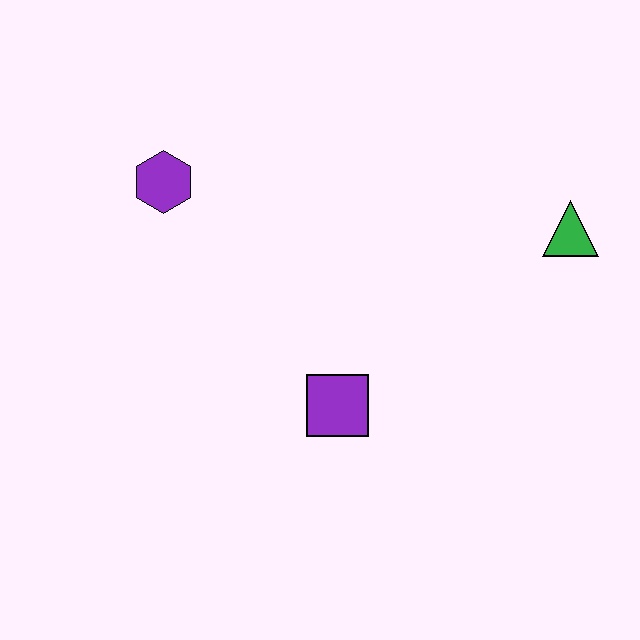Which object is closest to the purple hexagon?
The purple square is closest to the purple hexagon.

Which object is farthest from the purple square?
The green triangle is farthest from the purple square.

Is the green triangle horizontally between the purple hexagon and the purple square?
No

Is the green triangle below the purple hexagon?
Yes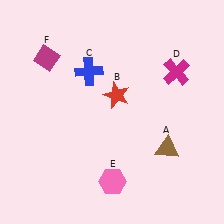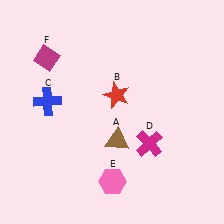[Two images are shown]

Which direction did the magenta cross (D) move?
The magenta cross (D) moved down.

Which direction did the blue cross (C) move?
The blue cross (C) moved left.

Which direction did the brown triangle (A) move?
The brown triangle (A) moved left.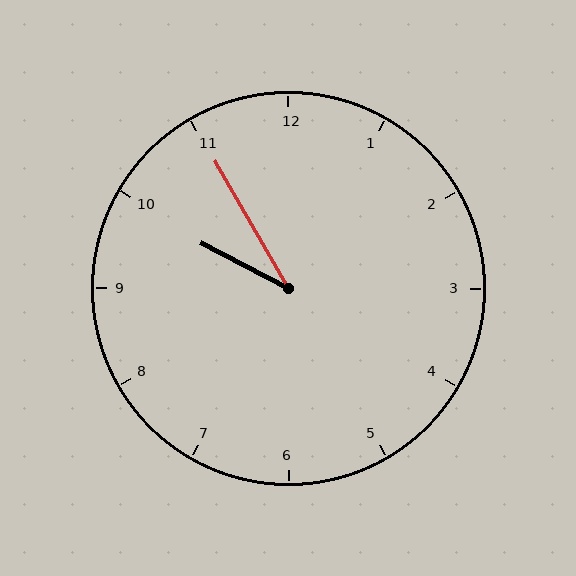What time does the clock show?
9:55.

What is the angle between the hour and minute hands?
Approximately 32 degrees.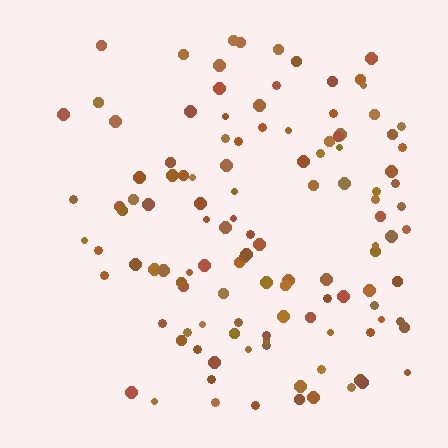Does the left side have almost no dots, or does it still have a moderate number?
Still a moderate number, just noticeably fewer than the right.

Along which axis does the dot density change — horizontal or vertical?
Horizontal.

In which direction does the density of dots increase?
From left to right, with the right side densest.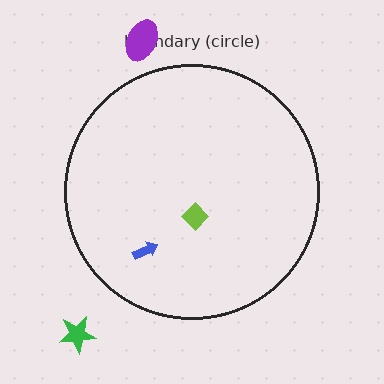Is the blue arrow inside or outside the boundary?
Inside.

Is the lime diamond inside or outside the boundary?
Inside.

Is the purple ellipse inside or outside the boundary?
Outside.